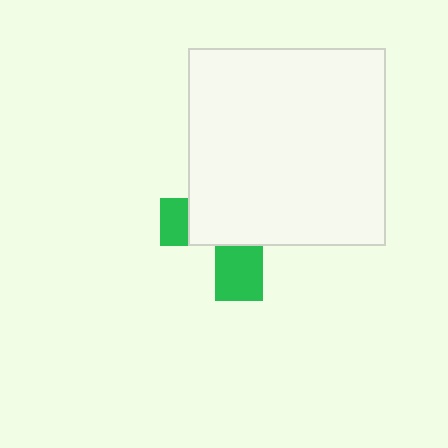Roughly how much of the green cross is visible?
A small part of it is visible (roughly 31%).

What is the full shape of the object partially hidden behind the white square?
The partially hidden object is a green cross.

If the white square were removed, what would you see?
You would see the complete green cross.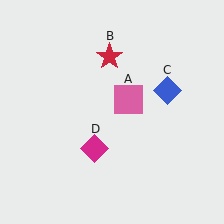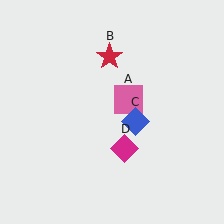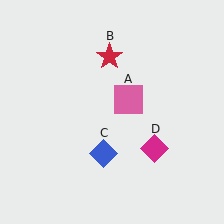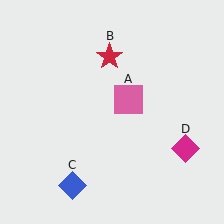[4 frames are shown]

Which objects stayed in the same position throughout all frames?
Pink square (object A) and red star (object B) remained stationary.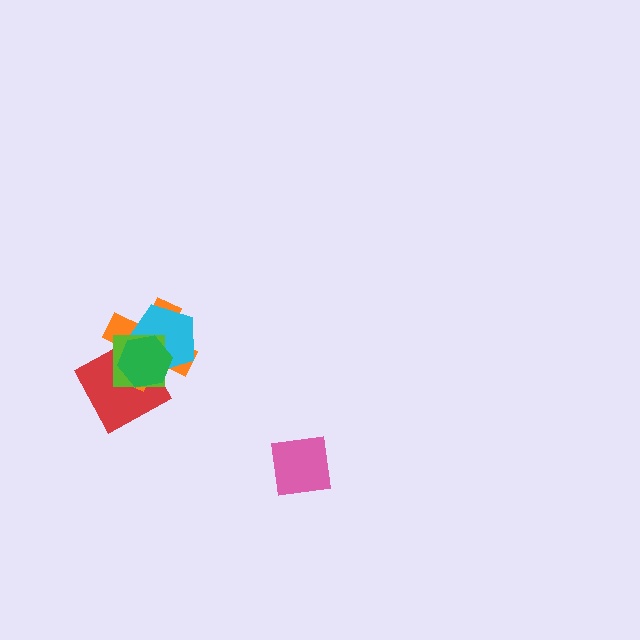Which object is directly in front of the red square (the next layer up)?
The orange cross is directly in front of the red square.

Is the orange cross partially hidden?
Yes, it is partially covered by another shape.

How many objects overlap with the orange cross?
4 objects overlap with the orange cross.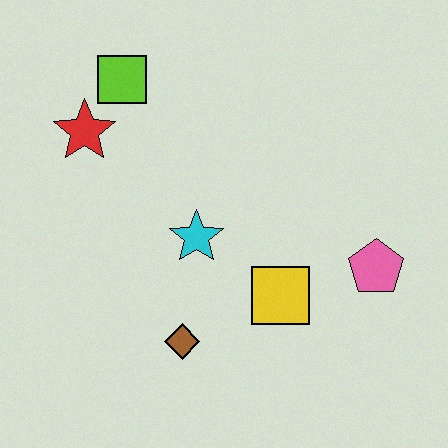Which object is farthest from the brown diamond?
The lime square is farthest from the brown diamond.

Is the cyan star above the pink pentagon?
Yes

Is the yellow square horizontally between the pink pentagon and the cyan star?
Yes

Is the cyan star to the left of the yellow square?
Yes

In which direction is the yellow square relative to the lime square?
The yellow square is below the lime square.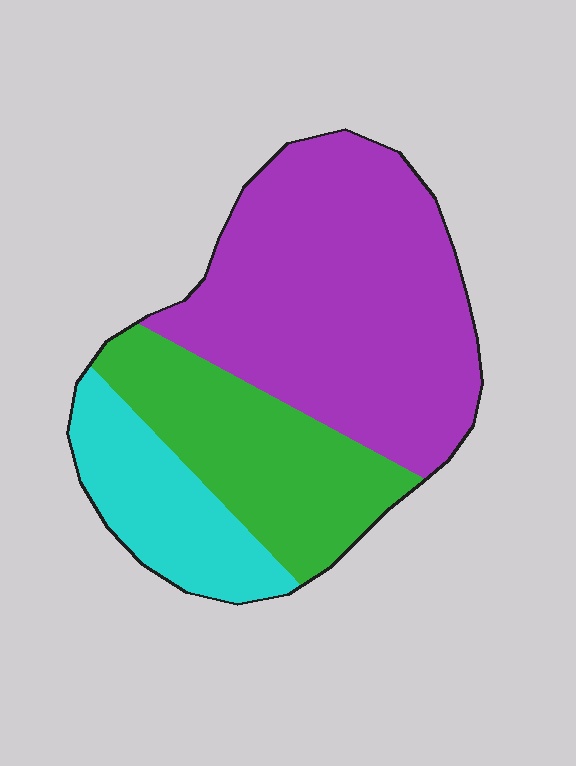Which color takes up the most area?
Purple, at roughly 55%.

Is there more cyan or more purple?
Purple.